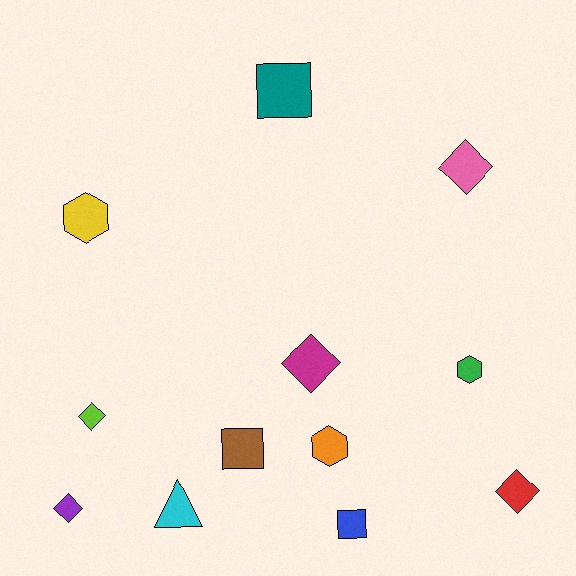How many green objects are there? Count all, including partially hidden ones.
There is 1 green object.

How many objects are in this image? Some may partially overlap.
There are 12 objects.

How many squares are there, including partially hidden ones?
There are 3 squares.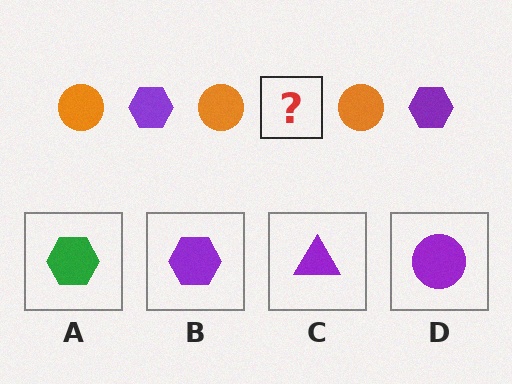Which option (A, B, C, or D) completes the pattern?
B.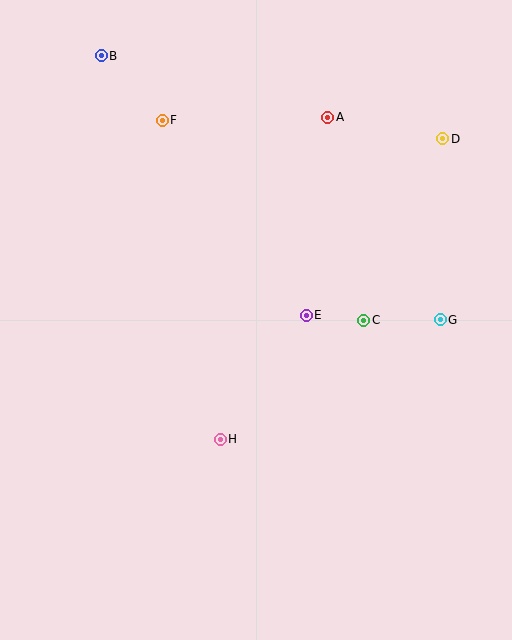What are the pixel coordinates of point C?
Point C is at (364, 320).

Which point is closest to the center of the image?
Point E at (306, 315) is closest to the center.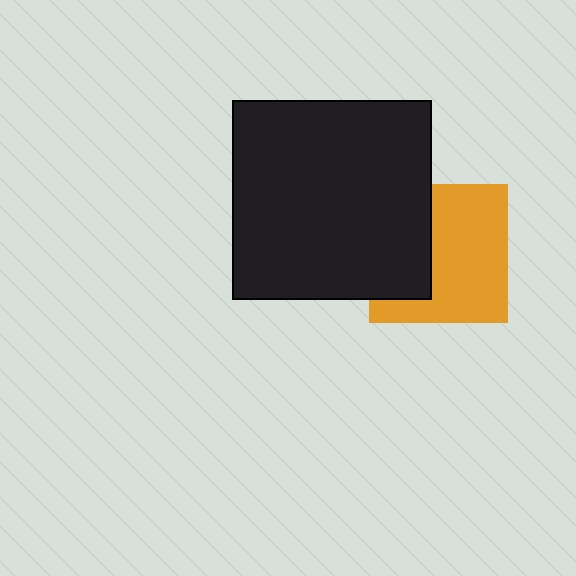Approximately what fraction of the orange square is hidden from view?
Roughly 37% of the orange square is hidden behind the black square.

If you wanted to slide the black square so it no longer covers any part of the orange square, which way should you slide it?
Slide it left — that is the most direct way to separate the two shapes.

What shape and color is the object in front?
The object in front is a black square.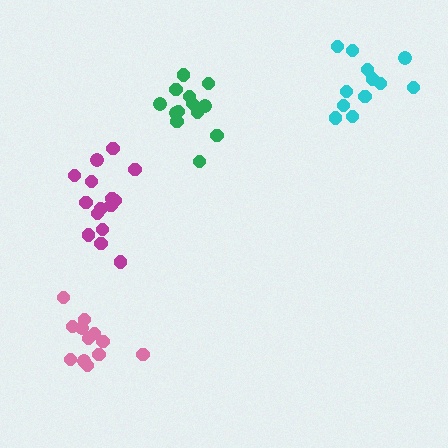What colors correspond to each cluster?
The clusters are colored: pink, magenta, cyan, green.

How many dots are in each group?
Group 1: 12 dots, Group 2: 15 dots, Group 3: 12 dots, Group 4: 13 dots (52 total).